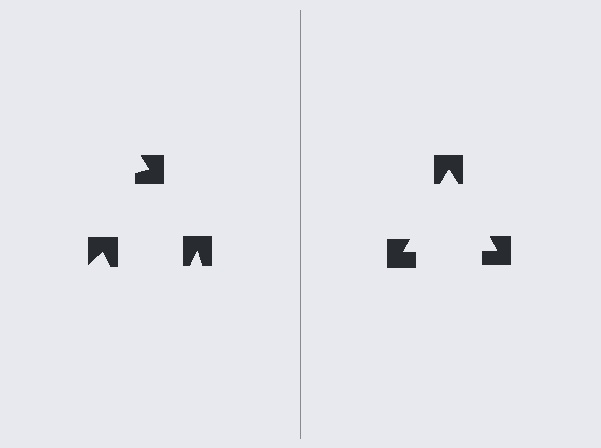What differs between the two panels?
The notched squares are positioned identically on both sides; only the wedge orientations differ. On the right they align to a triangle; on the left they are misaligned.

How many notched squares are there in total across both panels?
6 — 3 on each side.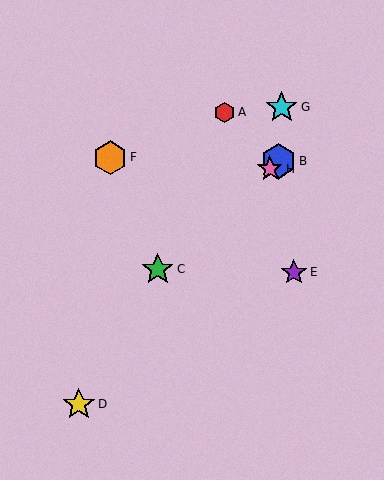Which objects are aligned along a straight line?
Objects B, C, H are aligned along a straight line.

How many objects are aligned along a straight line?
3 objects (B, C, H) are aligned along a straight line.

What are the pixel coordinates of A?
Object A is at (225, 112).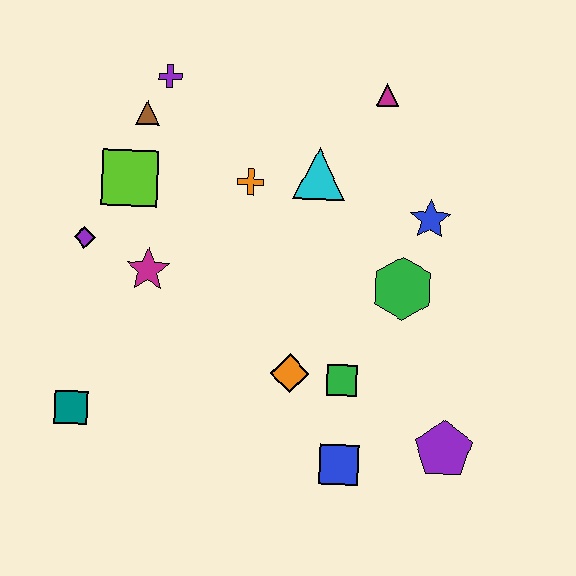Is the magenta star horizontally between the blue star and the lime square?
Yes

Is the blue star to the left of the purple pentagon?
Yes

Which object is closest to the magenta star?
The purple diamond is closest to the magenta star.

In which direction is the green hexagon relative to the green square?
The green hexagon is above the green square.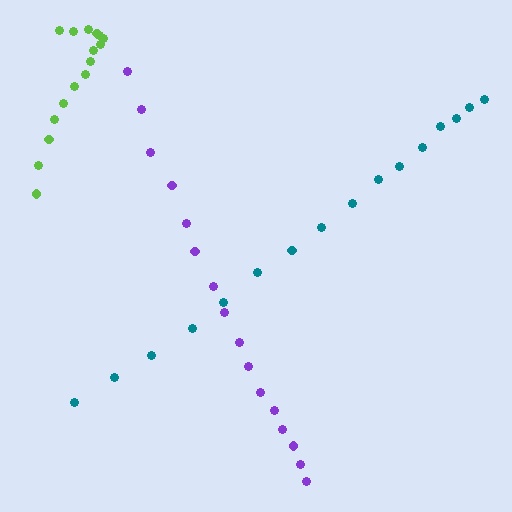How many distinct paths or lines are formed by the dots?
There are 3 distinct paths.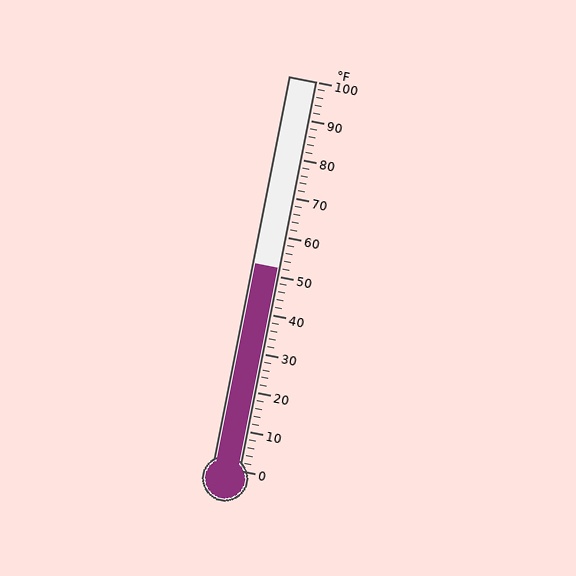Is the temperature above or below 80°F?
The temperature is below 80°F.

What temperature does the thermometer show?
The thermometer shows approximately 52°F.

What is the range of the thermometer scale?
The thermometer scale ranges from 0°F to 100°F.